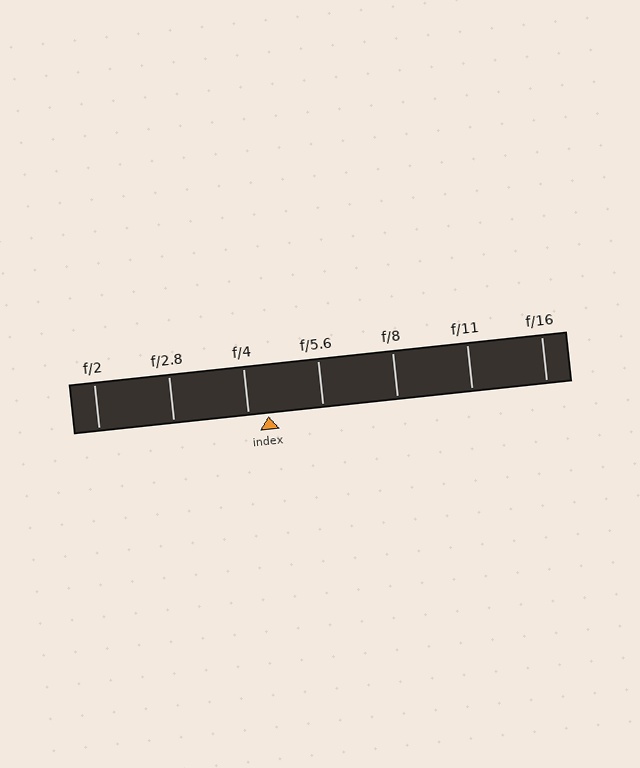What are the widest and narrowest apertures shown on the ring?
The widest aperture shown is f/2 and the narrowest is f/16.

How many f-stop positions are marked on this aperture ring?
There are 7 f-stop positions marked.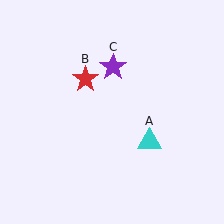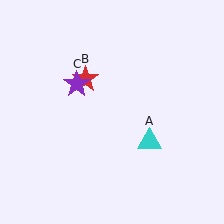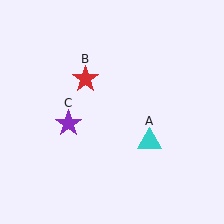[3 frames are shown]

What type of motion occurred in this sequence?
The purple star (object C) rotated counterclockwise around the center of the scene.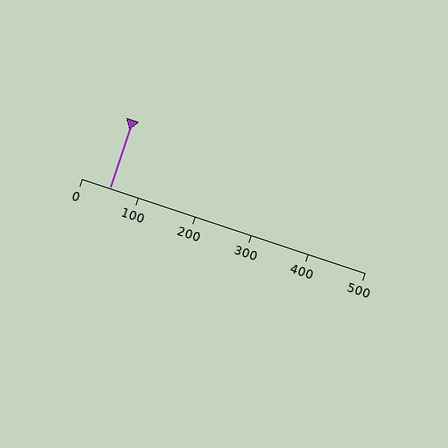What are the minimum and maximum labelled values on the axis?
The axis runs from 0 to 500.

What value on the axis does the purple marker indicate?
The marker indicates approximately 50.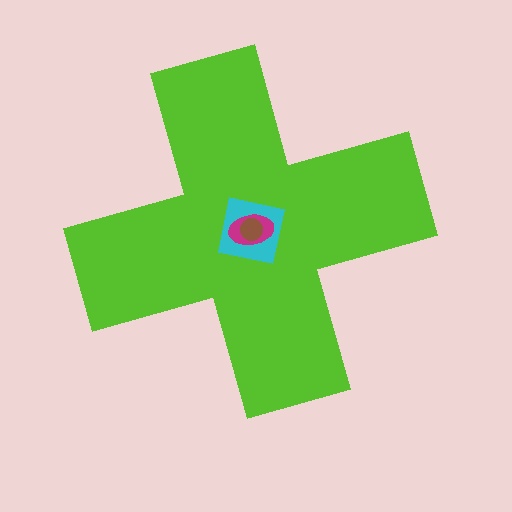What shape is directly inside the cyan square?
The magenta ellipse.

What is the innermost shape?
The brown circle.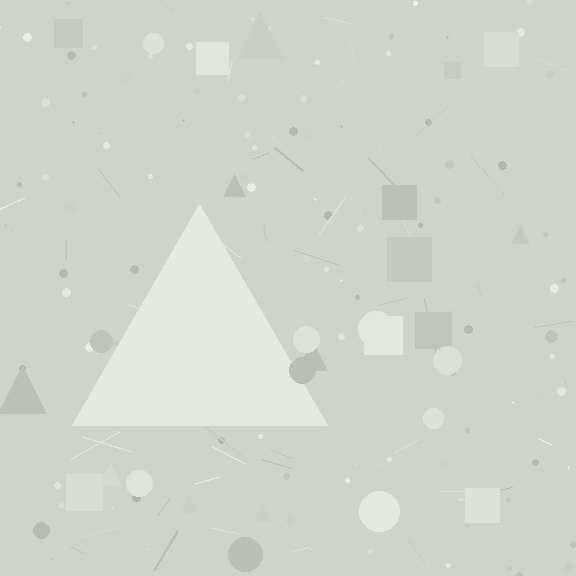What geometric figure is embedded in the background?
A triangle is embedded in the background.